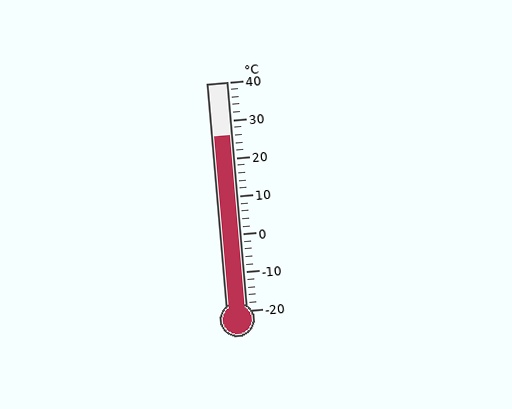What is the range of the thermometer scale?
The thermometer scale ranges from -20°C to 40°C.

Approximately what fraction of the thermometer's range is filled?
The thermometer is filled to approximately 75% of its range.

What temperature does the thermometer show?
The thermometer shows approximately 26°C.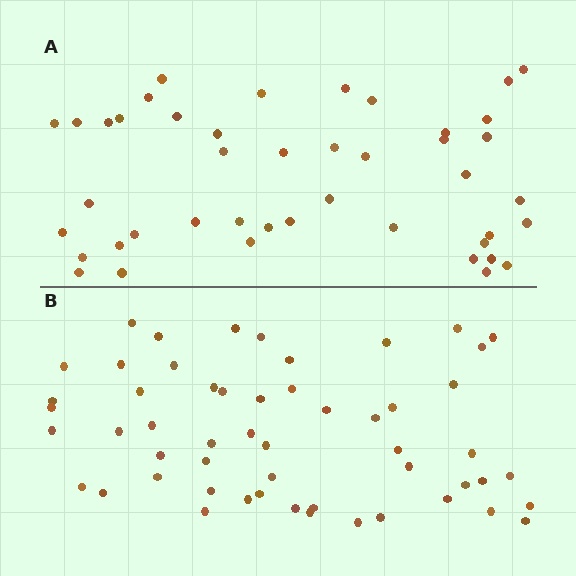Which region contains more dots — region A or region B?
Region B (the bottom region) has more dots.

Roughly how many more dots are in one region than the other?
Region B has roughly 10 or so more dots than region A.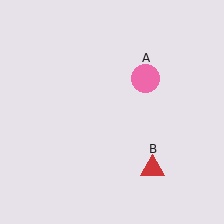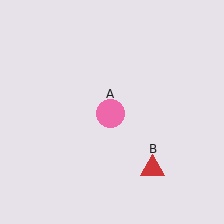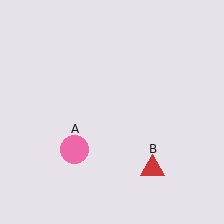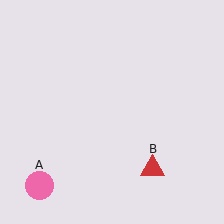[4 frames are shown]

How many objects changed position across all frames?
1 object changed position: pink circle (object A).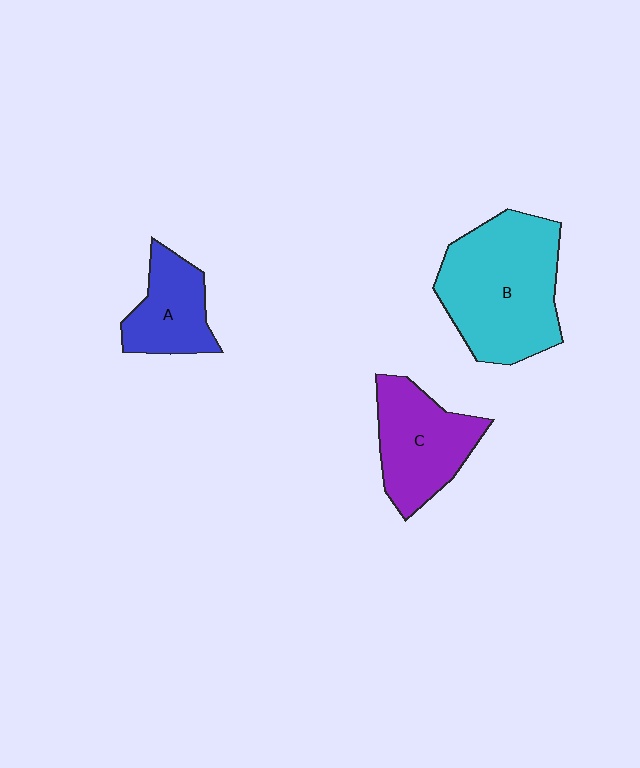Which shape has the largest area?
Shape B (cyan).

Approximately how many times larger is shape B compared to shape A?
Approximately 2.1 times.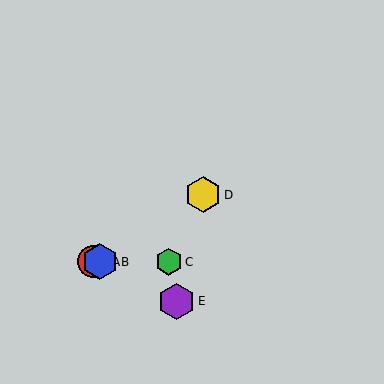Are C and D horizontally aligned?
No, C is at y≈262 and D is at y≈195.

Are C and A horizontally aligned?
Yes, both are at y≈262.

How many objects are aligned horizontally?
3 objects (A, B, C) are aligned horizontally.